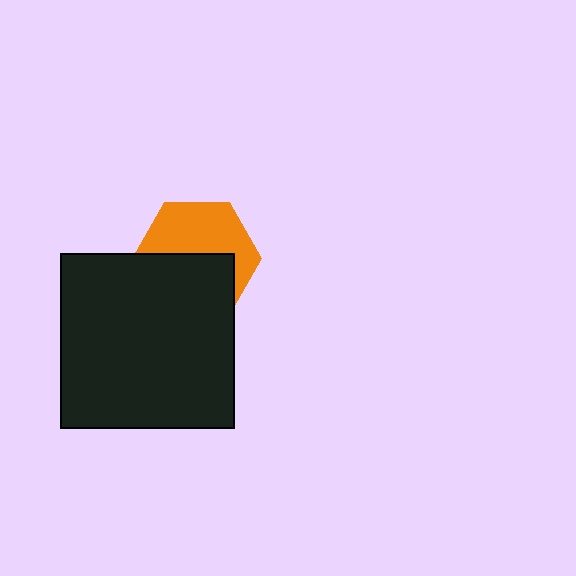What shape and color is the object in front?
The object in front is a black square.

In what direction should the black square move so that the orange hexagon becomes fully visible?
The black square should move down. That is the shortest direction to clear the overlap and leave the orange hexagon fully visible.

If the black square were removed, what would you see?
You would see the complete orange hexagon.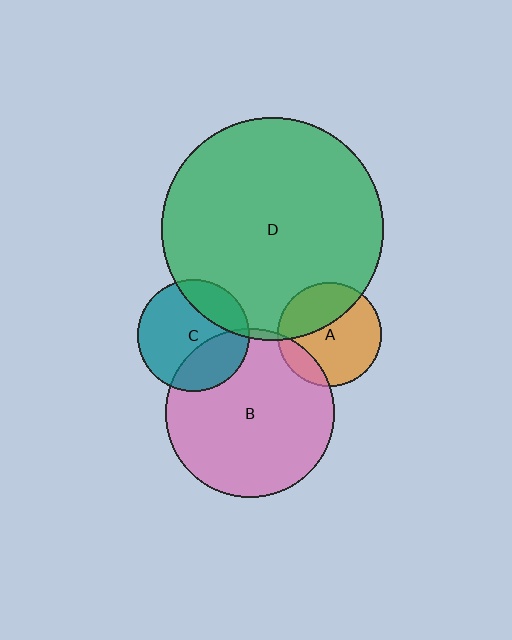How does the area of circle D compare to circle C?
Approximately 3.9 times.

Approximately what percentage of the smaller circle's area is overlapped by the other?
Approximately 30%.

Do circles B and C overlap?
Yes.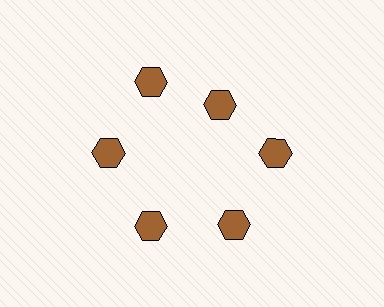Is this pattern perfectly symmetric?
No. The 6 brown hexagons are arranged in a ring, but one element near the 1 o'clock position is pulled inward toward the center, breaking the 6-fold rotational symmetry.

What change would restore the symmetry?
The symmetry would be restored by moving it outward, back onto the ring so that all 6 hexagons sit at equal angles and equal distance from the center.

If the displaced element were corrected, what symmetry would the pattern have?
It would have 6-fold rotational symmetry — the pattern would map onto itself every 60 degrees.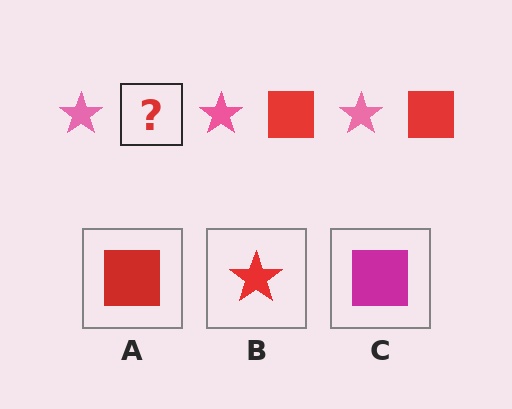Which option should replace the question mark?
Option A.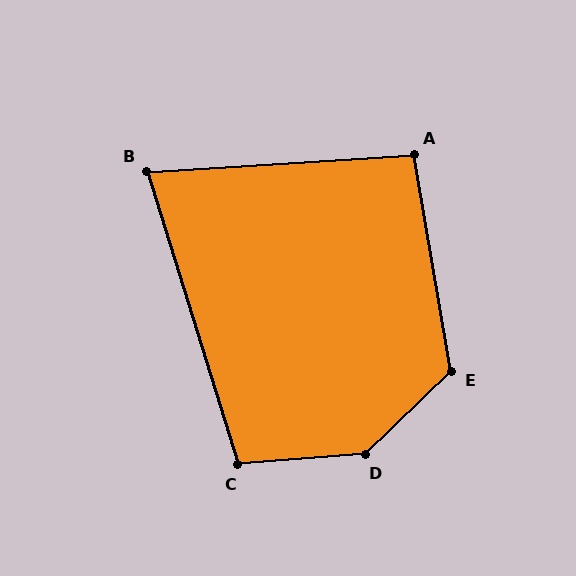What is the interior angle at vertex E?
Approximately 124 degrees (obtuse).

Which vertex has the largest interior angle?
D, at approximately 140 degrees.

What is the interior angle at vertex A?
Approximately 96 degrees (obtuse).